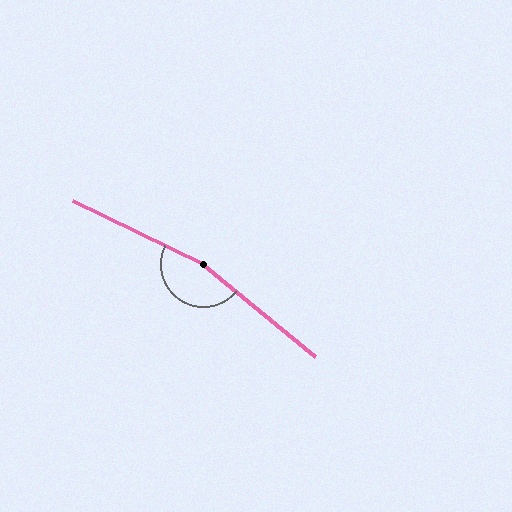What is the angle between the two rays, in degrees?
Approximately 167 degrees.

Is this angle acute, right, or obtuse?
It is obtuse.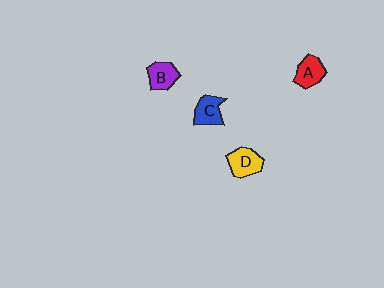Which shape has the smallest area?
Shape B (purple).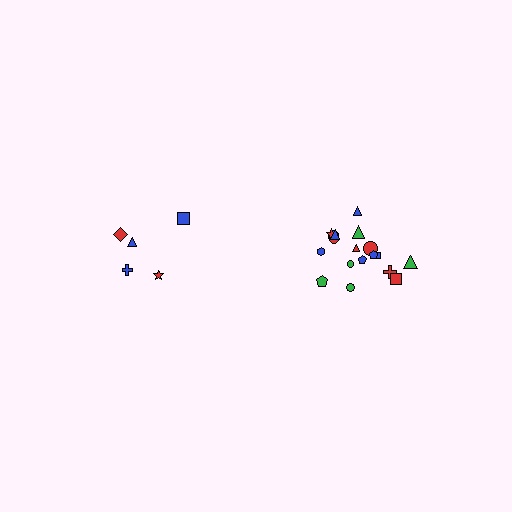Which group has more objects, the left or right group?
The right group.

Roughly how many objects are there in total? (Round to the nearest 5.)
Roughly 25 objects in total.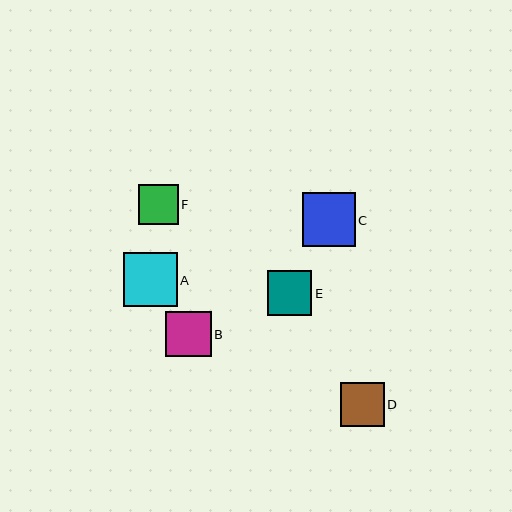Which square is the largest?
Square A is the largest with a size of approximately 54 pixels.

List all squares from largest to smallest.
From largest to smallest: A, C, B, E, D, F.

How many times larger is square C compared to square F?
Square C is approximately 1.3 times the size of square F.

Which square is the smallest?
Square F is the smallest with a size of approximately 40 pixels.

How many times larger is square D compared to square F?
Square D is approximately 1.1 times the size of square F.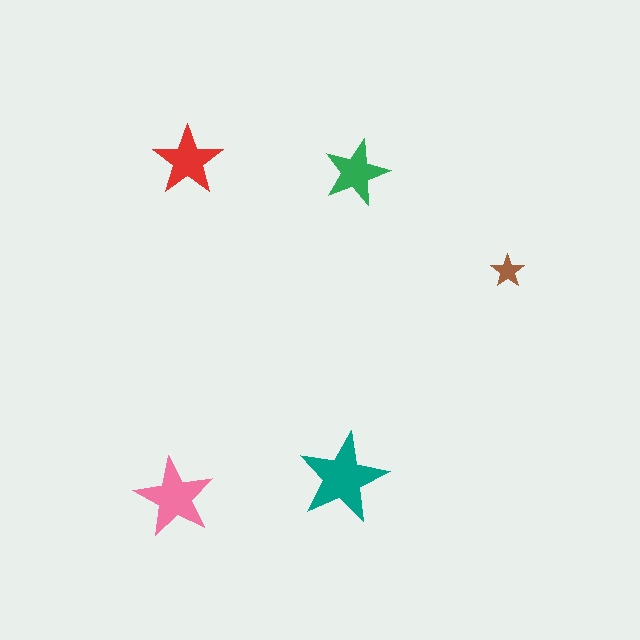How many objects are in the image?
There are 5 objects in the image.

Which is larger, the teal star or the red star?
The teal one.